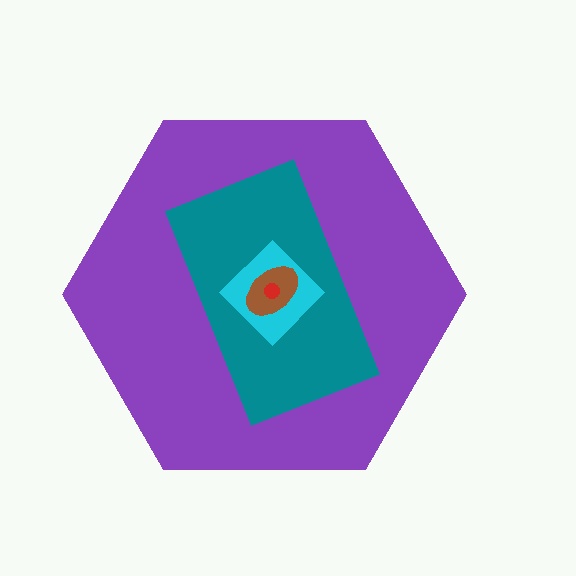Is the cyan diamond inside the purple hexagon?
Yes.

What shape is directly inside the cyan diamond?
The brown ellipse.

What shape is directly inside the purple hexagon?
The teal rectangle.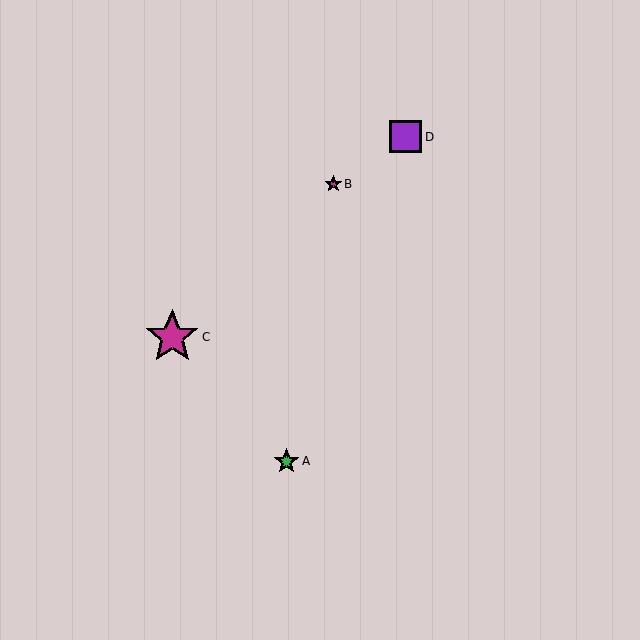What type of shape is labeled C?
Shape C is a magenta star.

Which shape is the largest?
The magenta star (labeled C) is the largest.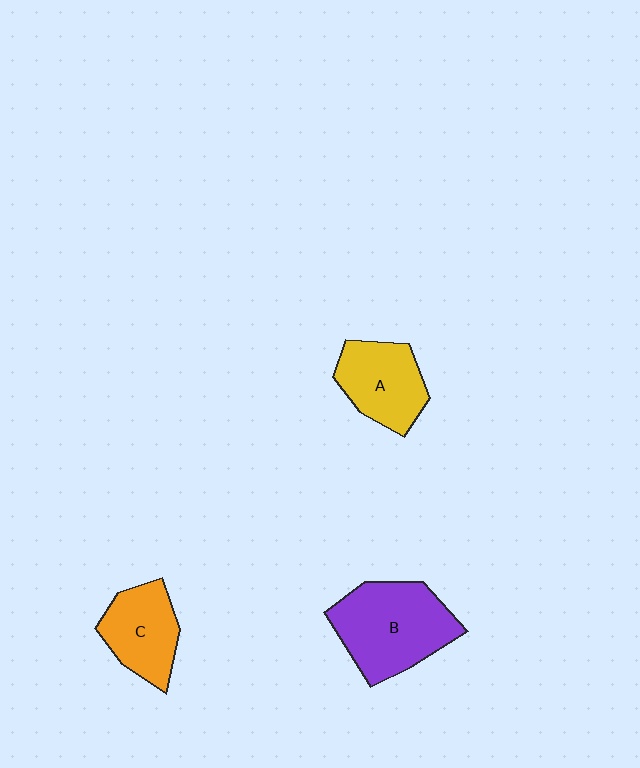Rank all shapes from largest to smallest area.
From largest to smallest: B (purple), A (yellow), C (orange).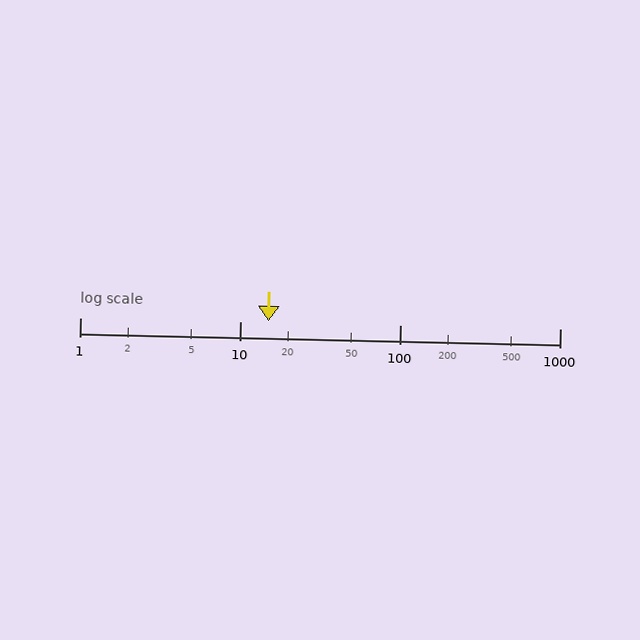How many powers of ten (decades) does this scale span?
The scale spans 3 decades, from 1 to 1000.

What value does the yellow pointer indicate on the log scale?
The pointer indicates approximately 15.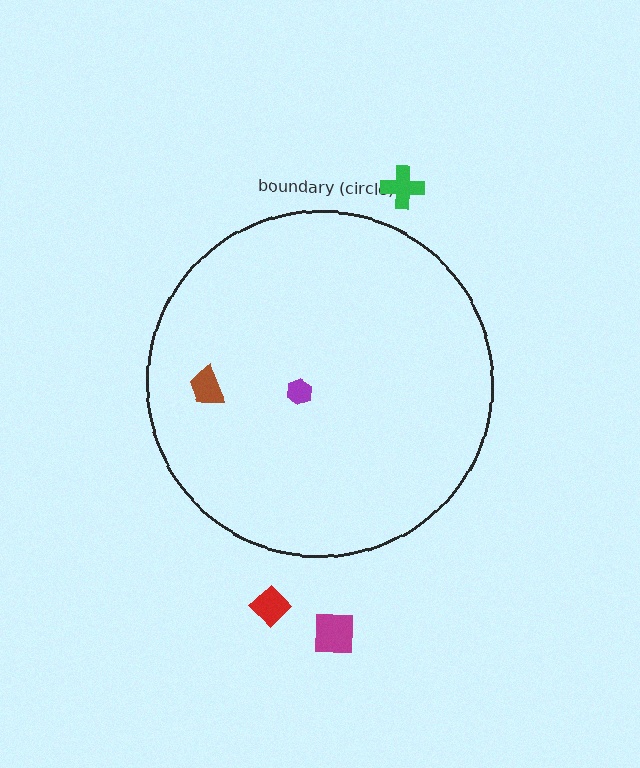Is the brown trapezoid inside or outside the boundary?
Inside.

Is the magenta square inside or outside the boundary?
Outside.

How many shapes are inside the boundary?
2 inside, 3 outside.